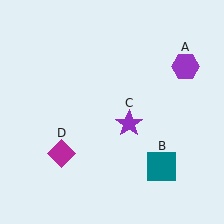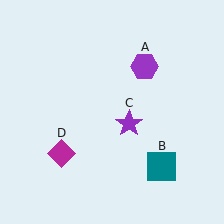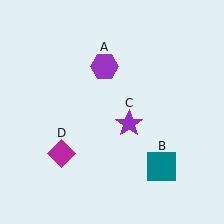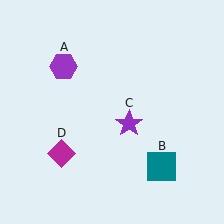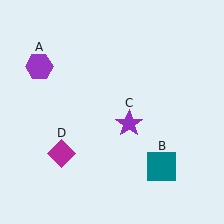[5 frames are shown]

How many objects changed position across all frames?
1 object changed position: purple hexagon (object A).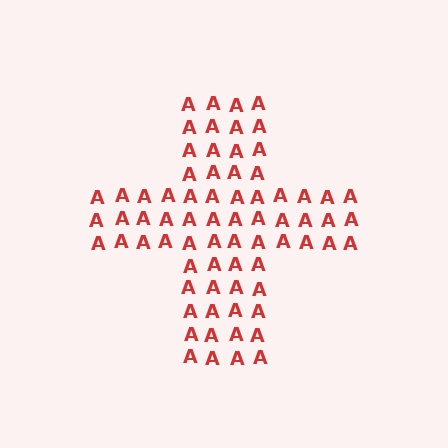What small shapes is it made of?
It is made of small letter A's.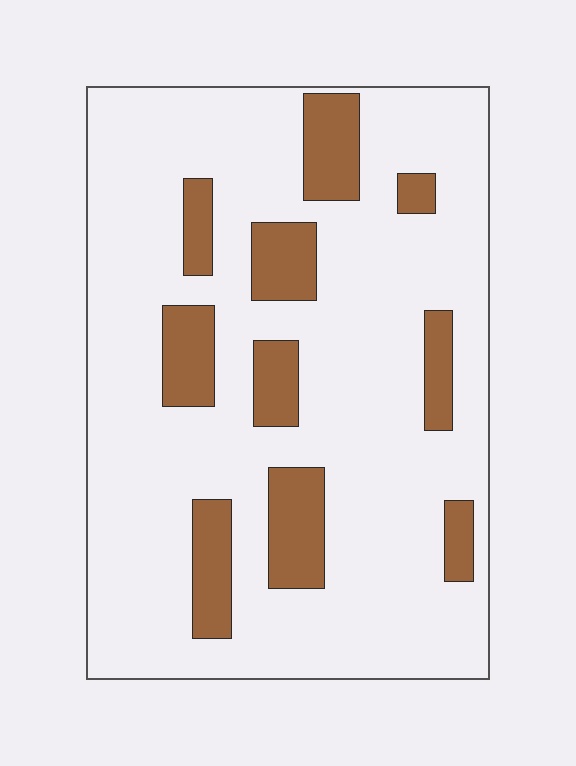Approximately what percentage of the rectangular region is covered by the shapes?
Approximately 20%.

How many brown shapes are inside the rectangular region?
10.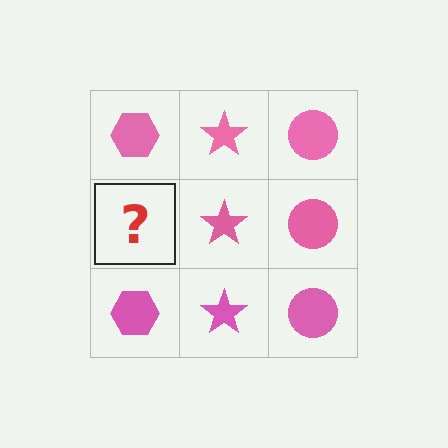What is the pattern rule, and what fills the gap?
The rule is that each column has a consistent shape. The gap should be filled with a pink hexagon.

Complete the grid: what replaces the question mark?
The question mark should be replaced with a pink hexagon.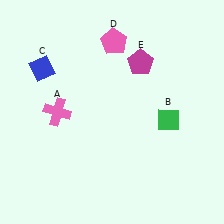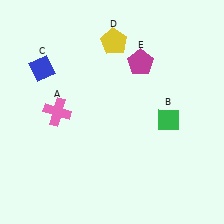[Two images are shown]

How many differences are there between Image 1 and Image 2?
There is 1 difference between the two images.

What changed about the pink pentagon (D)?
In Image 1, D is pink. In Image 2, it changed to yellow.